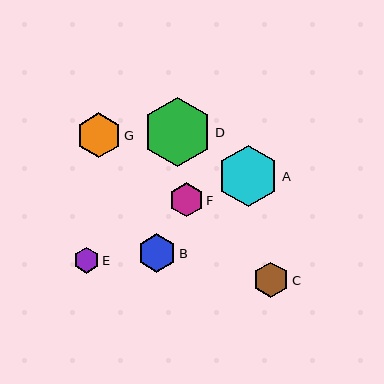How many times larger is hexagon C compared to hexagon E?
Hexagon C is approximately 1.4 times the size of hexagon E.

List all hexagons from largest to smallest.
From largest to smallest: D, A, G, B, C, F, E.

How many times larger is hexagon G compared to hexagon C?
Hexagon G is approximately 1.3 times the size of hexagon C.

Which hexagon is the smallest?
Hexagon E is the smallest with a size of approximately 26 pixels.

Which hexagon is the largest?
Hexagon D is the largest with a size of approximately 69 pixels.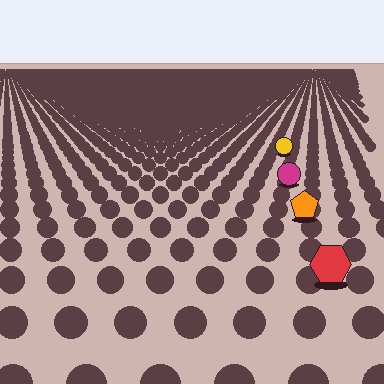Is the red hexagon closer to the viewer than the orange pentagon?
Yes. The red hexagon is closer — you can tell from the texture gradient: the ground texture is coarser near it.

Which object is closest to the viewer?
The red hexagon is closest. The texture marks near it are larger and more spread out.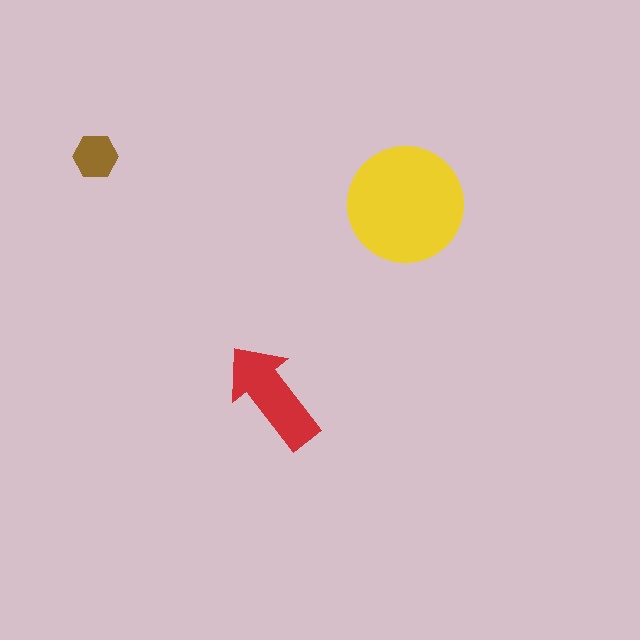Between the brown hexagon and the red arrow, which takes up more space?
The red arrow.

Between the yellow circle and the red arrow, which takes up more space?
The yellow circle.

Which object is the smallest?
The brown hexagon.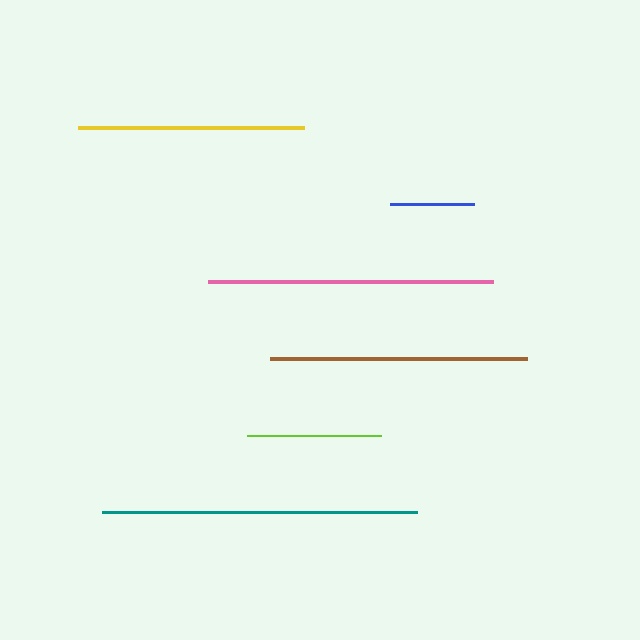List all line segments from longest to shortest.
From longest to shortest: teal, pink, brown, yellow, lime, blue.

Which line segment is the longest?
The teal line is the longest at approximately 315 pixels.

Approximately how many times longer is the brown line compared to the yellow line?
The brown line is approximately 1.1 times the length of the yellow line.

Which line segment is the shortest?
The blue line is the shortest at approximately 85 pixels.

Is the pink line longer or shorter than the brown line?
The pink line is longer than the brown line.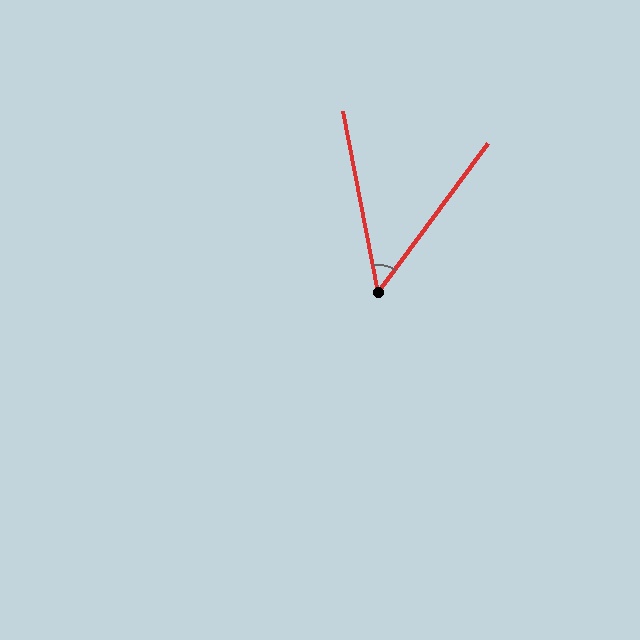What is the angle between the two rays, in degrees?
Approximately 47 degrees.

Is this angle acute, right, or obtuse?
It is acute.